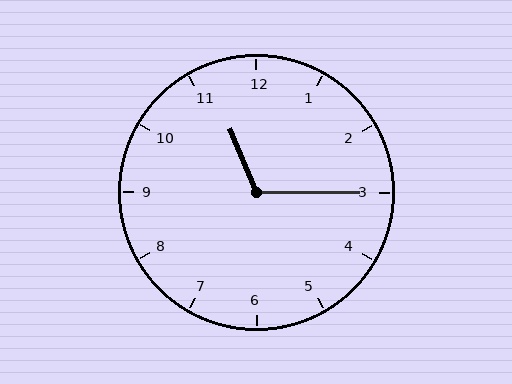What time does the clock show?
11:15.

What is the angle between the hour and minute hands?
Approximately 112 degrees.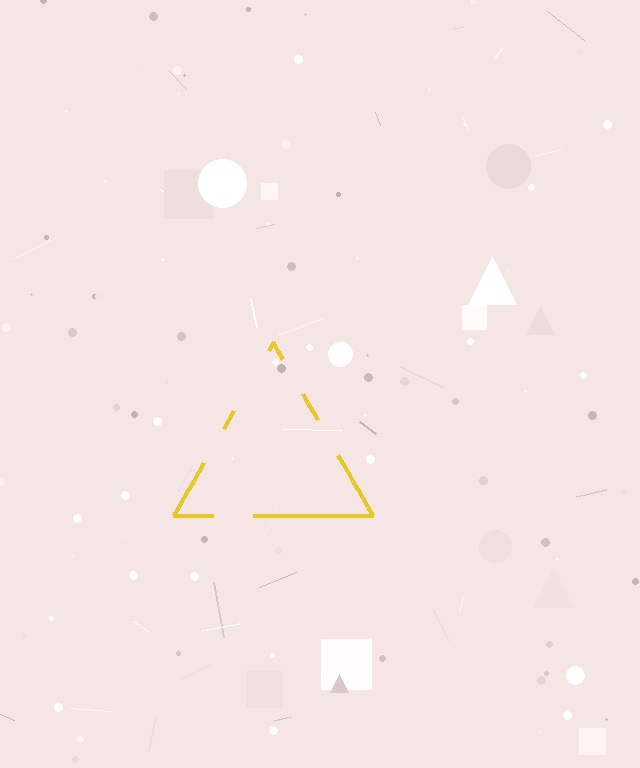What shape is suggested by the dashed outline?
The dashed outline suggests a triangle.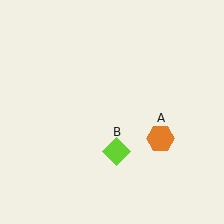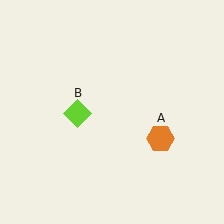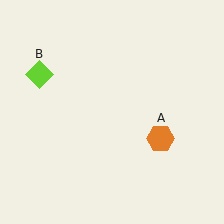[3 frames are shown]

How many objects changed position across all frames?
1 object changed position: lime diamond (object B).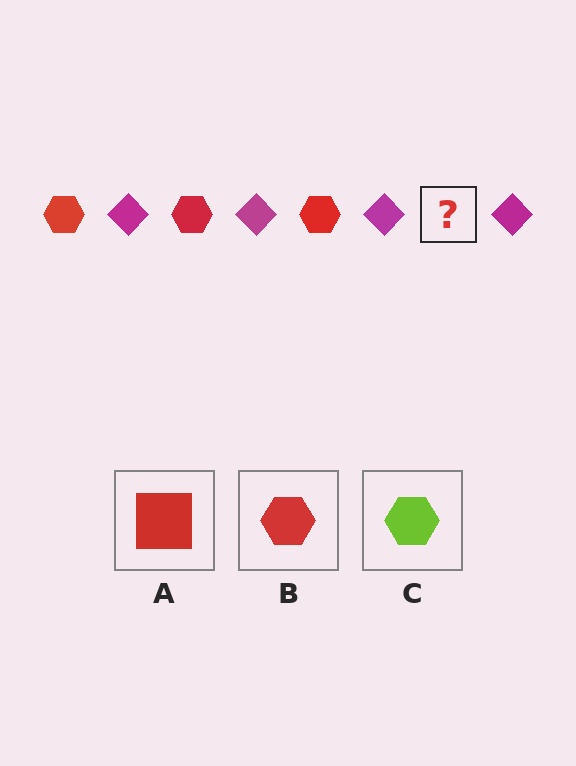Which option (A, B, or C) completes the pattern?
B.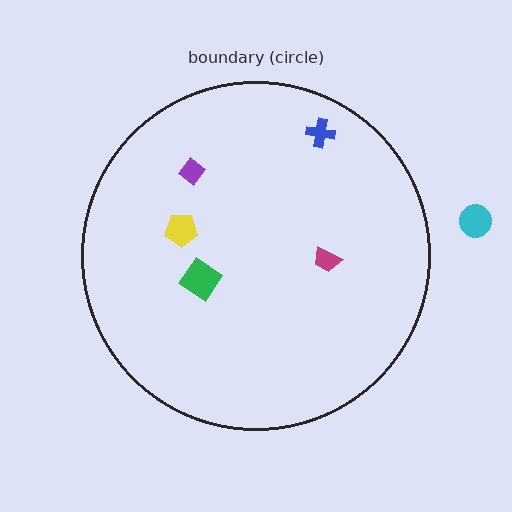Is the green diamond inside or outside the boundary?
Inside.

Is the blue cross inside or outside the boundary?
Inside.